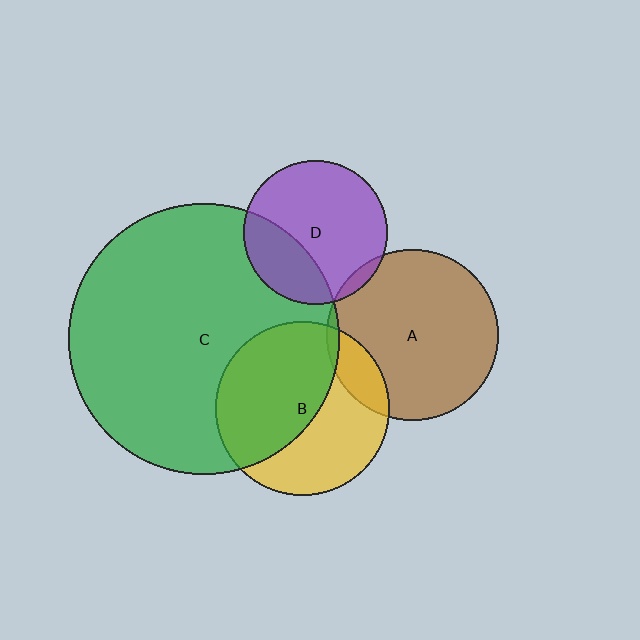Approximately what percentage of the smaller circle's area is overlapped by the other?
Approximately 5%.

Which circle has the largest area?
Circle C (green).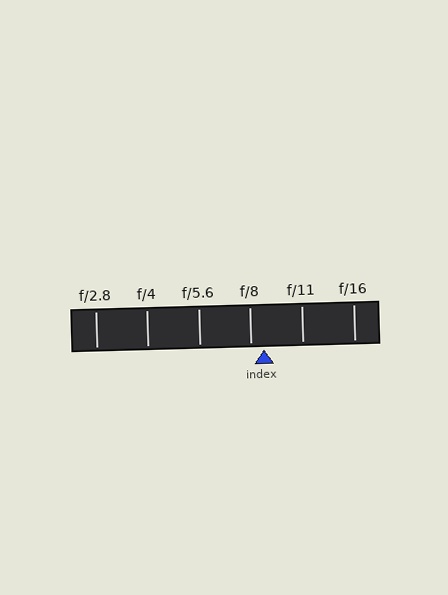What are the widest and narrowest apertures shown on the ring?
The widest aperture shown is f/2.8 and the narrowest is f/16.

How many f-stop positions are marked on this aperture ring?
There are 6 f-stop positions marked.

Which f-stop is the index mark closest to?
The index mark is closest to f/8.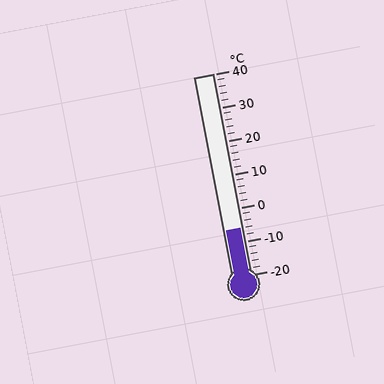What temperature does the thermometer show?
The thermometer shows approximately -6°C.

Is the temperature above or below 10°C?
The temperature is below 10°C.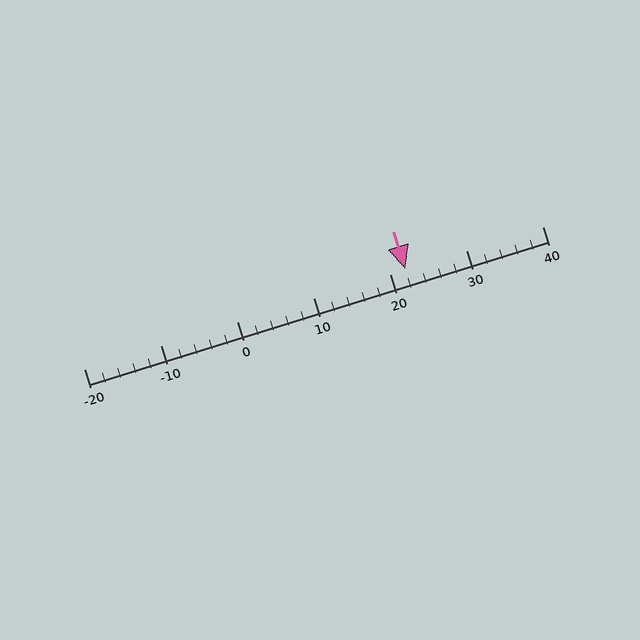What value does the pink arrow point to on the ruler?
The pink arrow points to approximately 22.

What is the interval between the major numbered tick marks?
The major tick marks are spaced 10 units apart.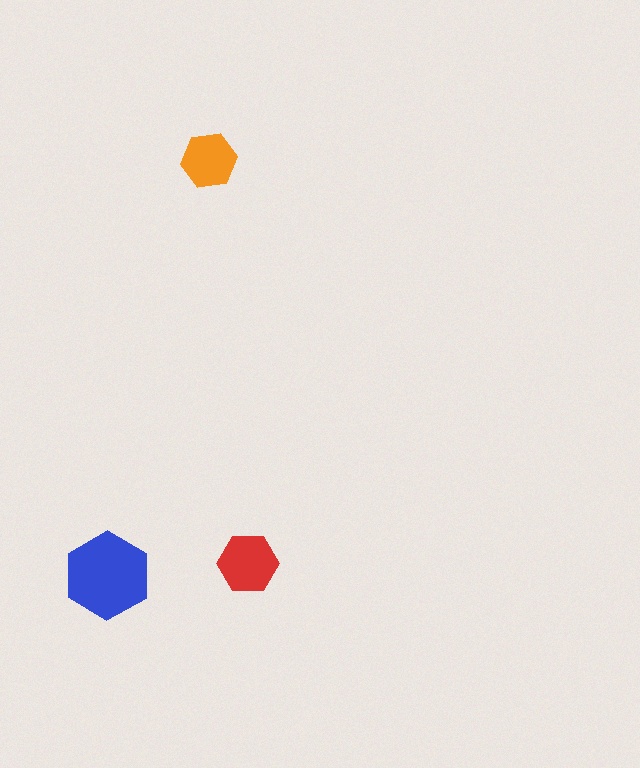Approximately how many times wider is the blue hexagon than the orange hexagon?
About 1.5 times wider.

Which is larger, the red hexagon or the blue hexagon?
The blue one.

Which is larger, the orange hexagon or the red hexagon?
The red one.